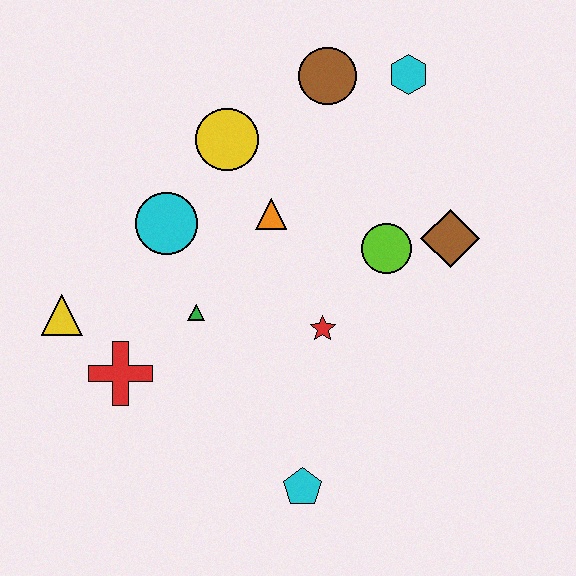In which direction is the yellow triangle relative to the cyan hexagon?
The yellow triangle is to the left of the cyan hexagon.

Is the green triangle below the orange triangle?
Yes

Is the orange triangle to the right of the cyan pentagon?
No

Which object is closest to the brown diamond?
The lime circle is closest to the brown diamond.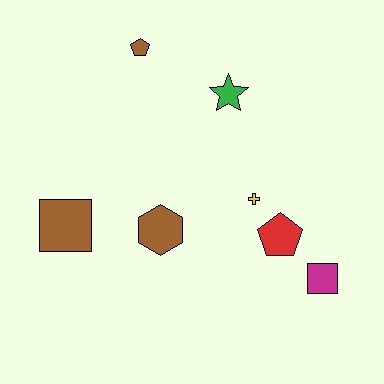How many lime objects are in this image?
There are no lime objects.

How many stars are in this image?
There is 1 star.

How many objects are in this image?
There are 7 objects.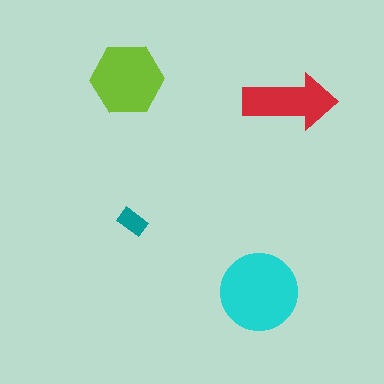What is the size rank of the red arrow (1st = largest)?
3rd.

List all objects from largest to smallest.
The cyan circle, the lime hexagon, the red arrow, the teal rectangle.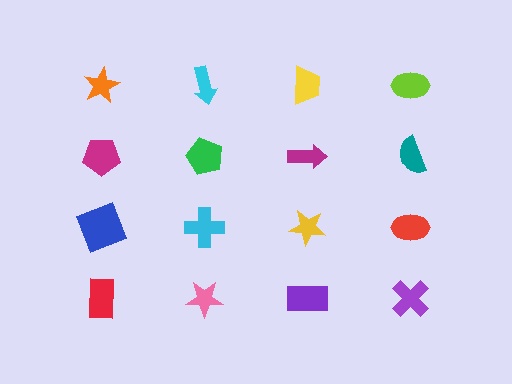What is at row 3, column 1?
A blue square.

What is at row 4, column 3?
A purple rectangle.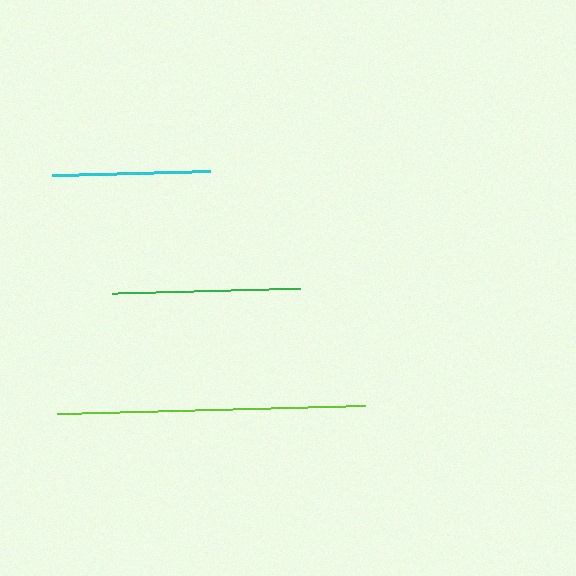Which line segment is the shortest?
The cyan line is the shortest at approximately 158 pixels.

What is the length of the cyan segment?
The cyan segment is approximately 158 pixels long.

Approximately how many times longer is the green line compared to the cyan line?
The green line is approximately 1.2 times the length of the cyan line.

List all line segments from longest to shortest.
From longest to shortest: lime, green, cyan.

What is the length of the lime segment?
The lime segment is approximately 308 pixels long.